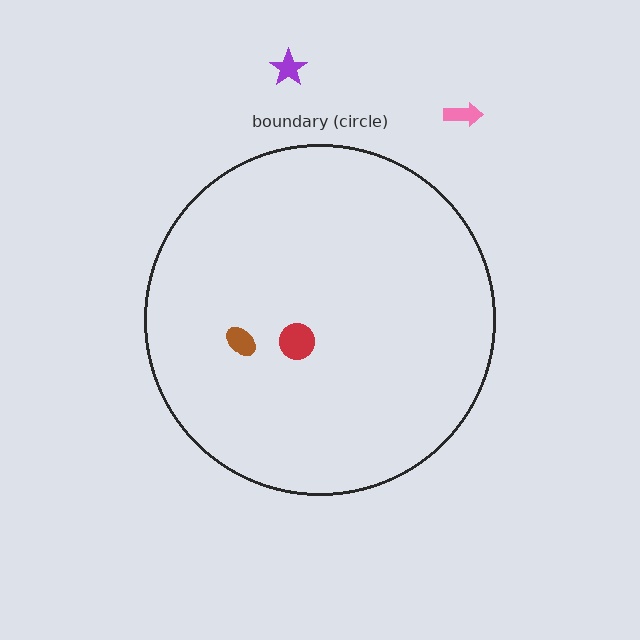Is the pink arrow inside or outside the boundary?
Outside.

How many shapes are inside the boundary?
2 inside, 2 outside.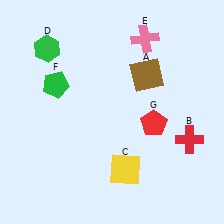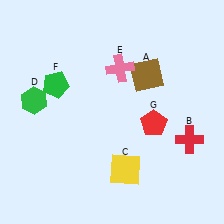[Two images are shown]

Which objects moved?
The objects that moved are: the green hexagon (D), the pink cross (E).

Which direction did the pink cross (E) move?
The pink cross (E) moved down.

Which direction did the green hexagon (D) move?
The green hexagon (D) moved down.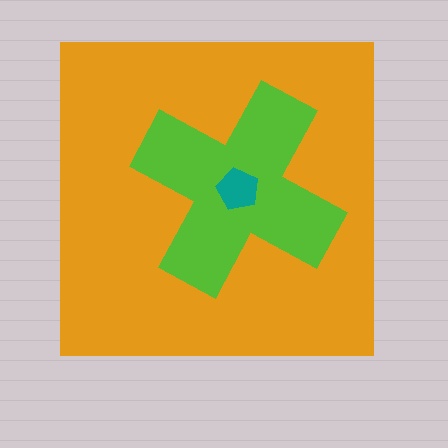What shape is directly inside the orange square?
The lime cross.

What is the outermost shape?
The orange square.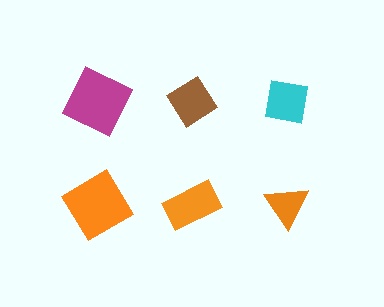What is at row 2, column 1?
An orange diamond.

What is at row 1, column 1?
A magenta square.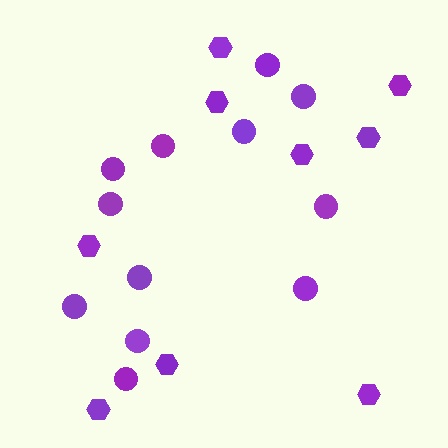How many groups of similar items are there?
There are 2 groups: one group of hexagons (9) and one group of circles (12).